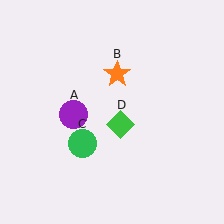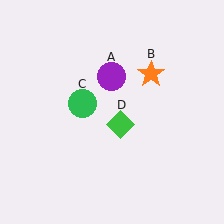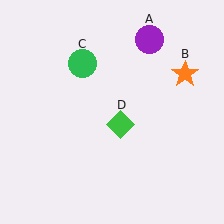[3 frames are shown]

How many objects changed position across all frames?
3 objects changed position: purple circle (object A), orange star (object B), green circle (object C).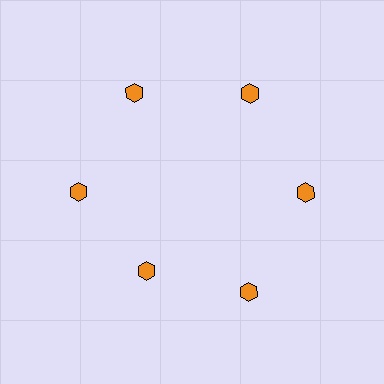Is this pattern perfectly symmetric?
No. The 6 orange hexagons are arranged in a ring, but one element near the 7 o'clock position is pulled inward toward the center, breaking the 6-fold rotational symmetry.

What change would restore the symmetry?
The symmetry would be restored by moving it outward, back onto the ring so that all 6 hexagons sit at equal angles and equal distance from the center.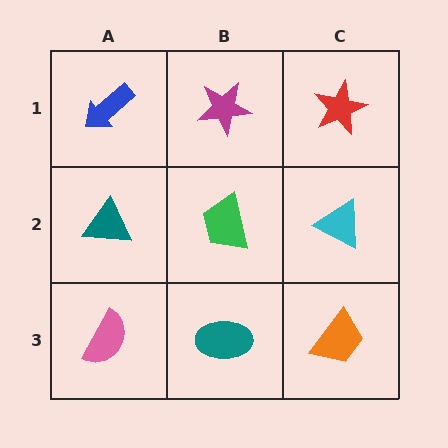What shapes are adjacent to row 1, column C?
A cyan triangle (row 2, column C), a magenta star (row 1, column B).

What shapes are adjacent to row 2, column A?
A blue arrow (row 1, column A), a pink semicircle (row 3, column A), a green trapezoid (row 2, column B).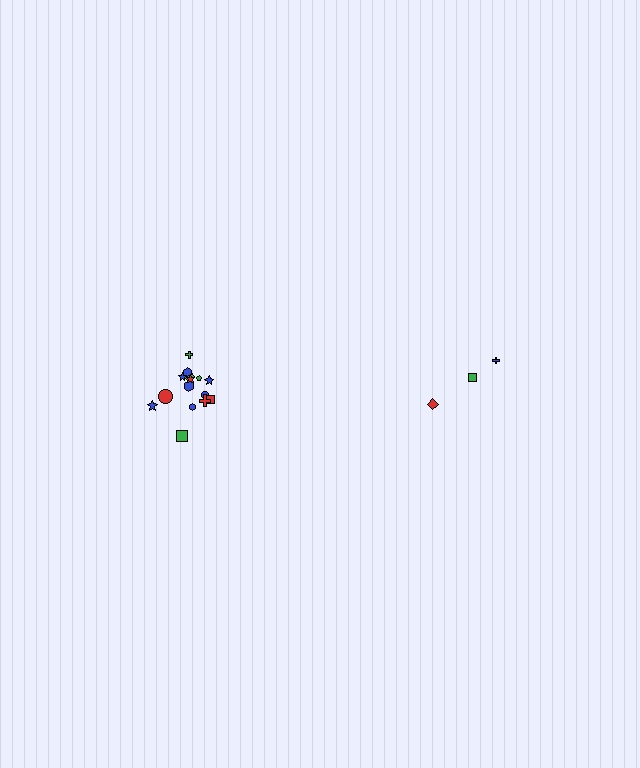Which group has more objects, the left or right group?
The left group.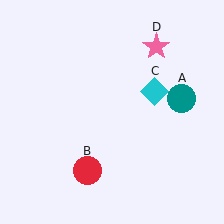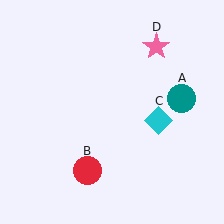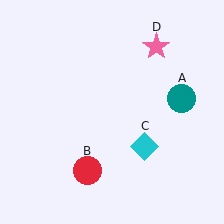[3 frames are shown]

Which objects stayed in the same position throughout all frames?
Teal circle (object A) and red circle (object B) and pink star (object D) remained stationary.